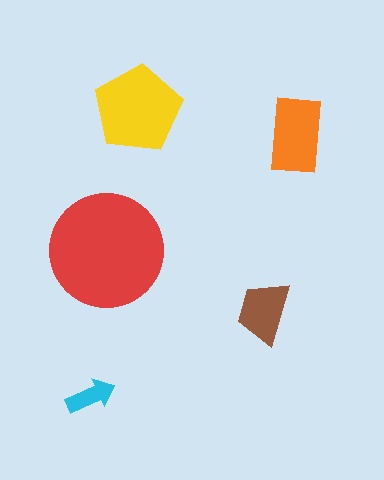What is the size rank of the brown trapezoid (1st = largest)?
4th.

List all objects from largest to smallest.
The red circle, the yellow pentagon, the orange rectangle, the brown trapezoid, the cyan arrow.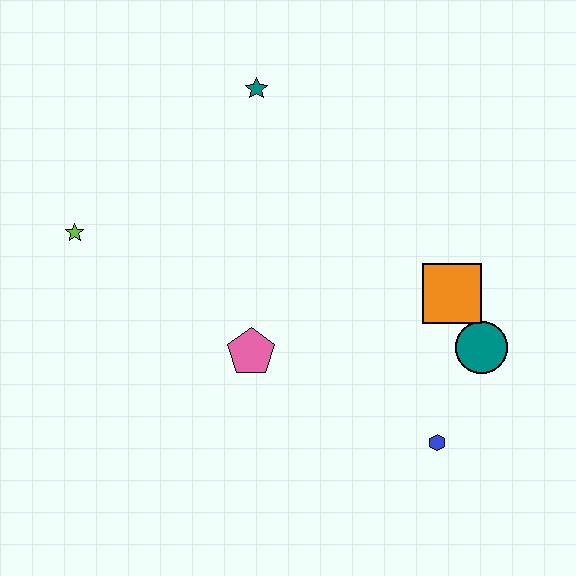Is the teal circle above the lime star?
No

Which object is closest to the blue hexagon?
The teal circle is closest to the blue hexagon.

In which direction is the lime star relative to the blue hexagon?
The lime star is to the left of the blue hexagon.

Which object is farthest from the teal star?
The blue hexagon is farthest from the teal star.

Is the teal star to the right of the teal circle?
No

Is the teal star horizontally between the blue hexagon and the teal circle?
No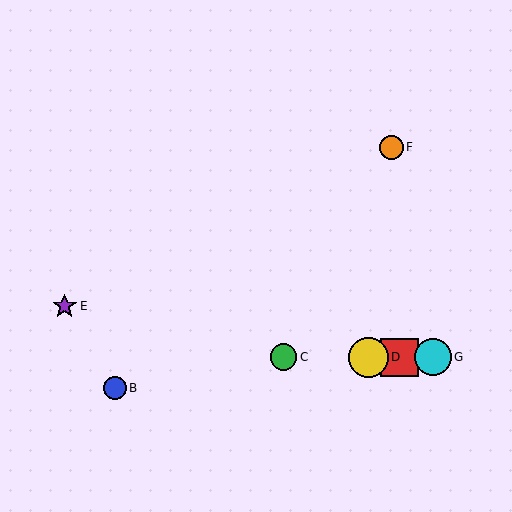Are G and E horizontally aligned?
No, G is at y≈357 and E is at y≈306.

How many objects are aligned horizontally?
4 objects (A, C, D, G) are aligned horizontally.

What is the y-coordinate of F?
Object F is at y≈147.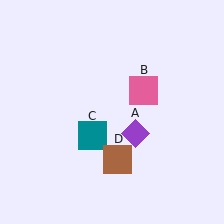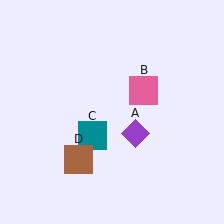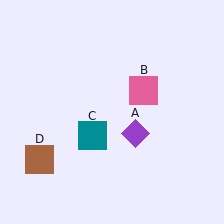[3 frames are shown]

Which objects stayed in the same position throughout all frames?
Purple diamond (object A) and pink square (object B) and teal square (object C) remained stationary.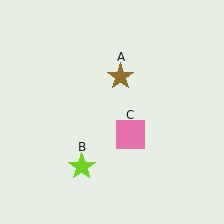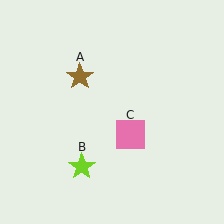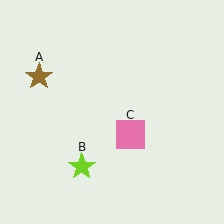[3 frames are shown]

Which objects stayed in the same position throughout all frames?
Lime star (object B) and pink square (object C) remained stationary.